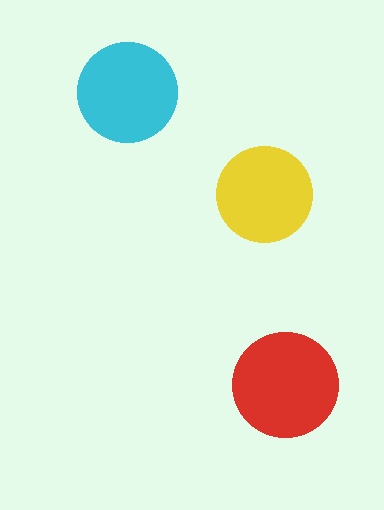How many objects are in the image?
There are 3 objects in the image.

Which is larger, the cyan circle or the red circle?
The red one.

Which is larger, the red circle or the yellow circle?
The red one.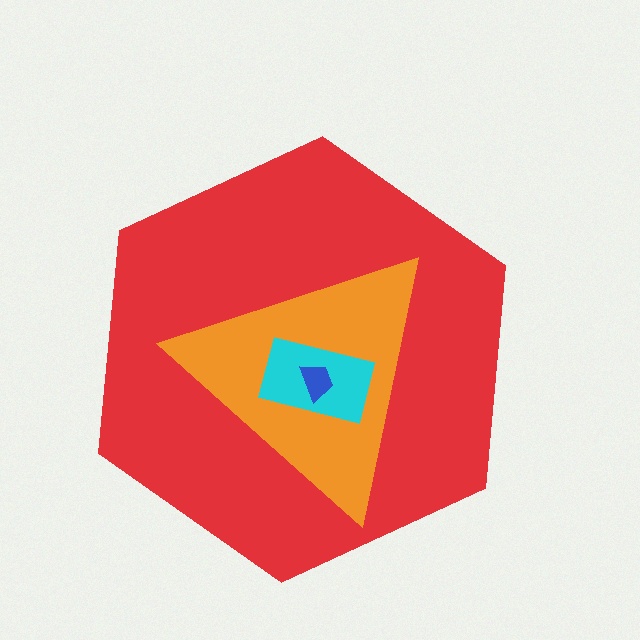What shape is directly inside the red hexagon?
The orange triangle.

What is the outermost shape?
The red hexagon.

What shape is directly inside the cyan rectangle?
The blue trapezoid.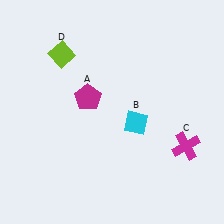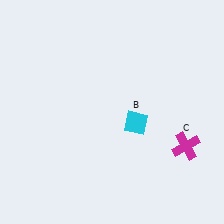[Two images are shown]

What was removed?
The lime diamond (D), the magenta pentagon (A) were removed in Image 2.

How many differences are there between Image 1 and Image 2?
There are 2 differences between the two images.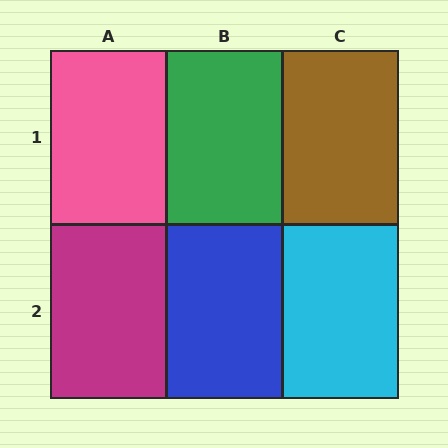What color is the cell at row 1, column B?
Green.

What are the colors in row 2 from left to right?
Magenta, blue, cyan.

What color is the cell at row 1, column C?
Brown.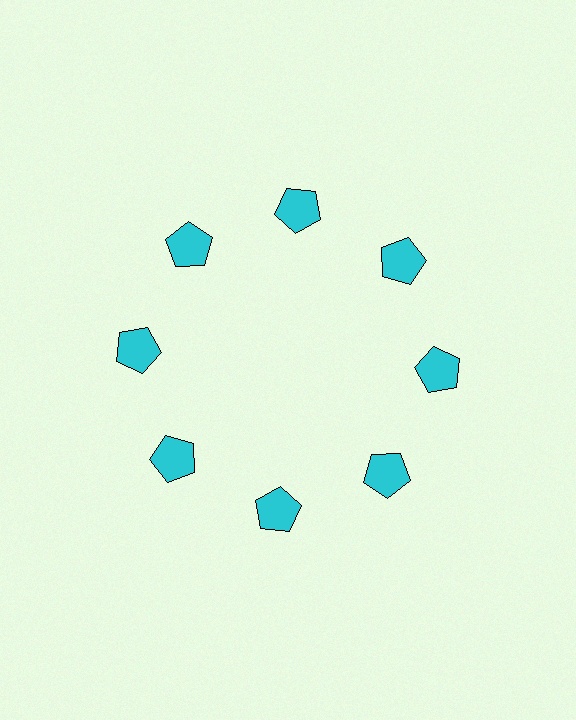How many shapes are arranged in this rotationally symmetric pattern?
There are 8 shapes, arranged in 8 groups of 1.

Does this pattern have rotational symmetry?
Yes, this pattern has 8-fold rotational symmetry. It looks the same after rotating 45 degrees around the center.